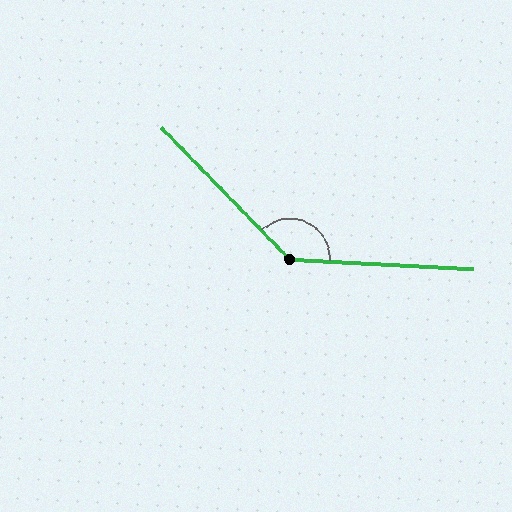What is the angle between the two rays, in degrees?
Approximately 137 degrees.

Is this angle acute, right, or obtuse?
It is obtuse.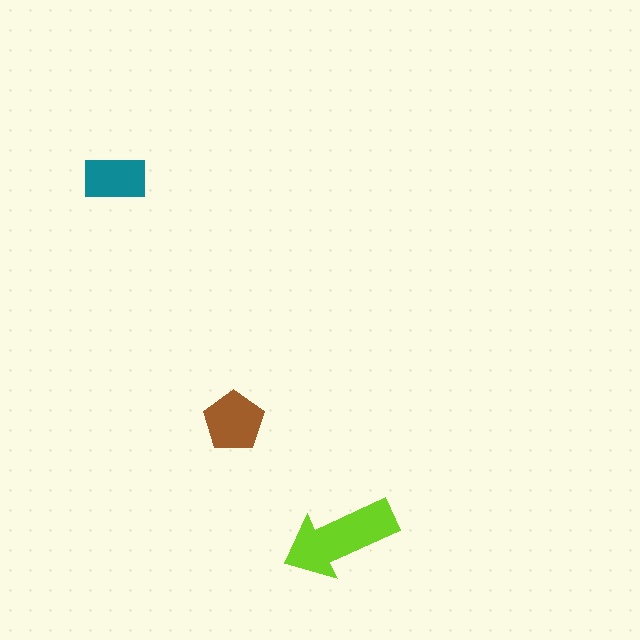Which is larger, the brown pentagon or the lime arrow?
The lime arrow.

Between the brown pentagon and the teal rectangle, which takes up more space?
The brown pentagon.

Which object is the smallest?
The teal rectangle.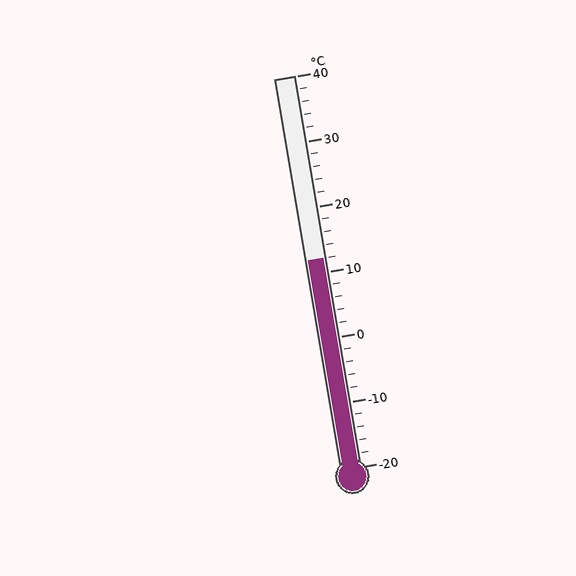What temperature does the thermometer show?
The thermometer shows approximately 12°C.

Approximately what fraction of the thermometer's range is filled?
The thermometer is filled to approximately 55% of its range.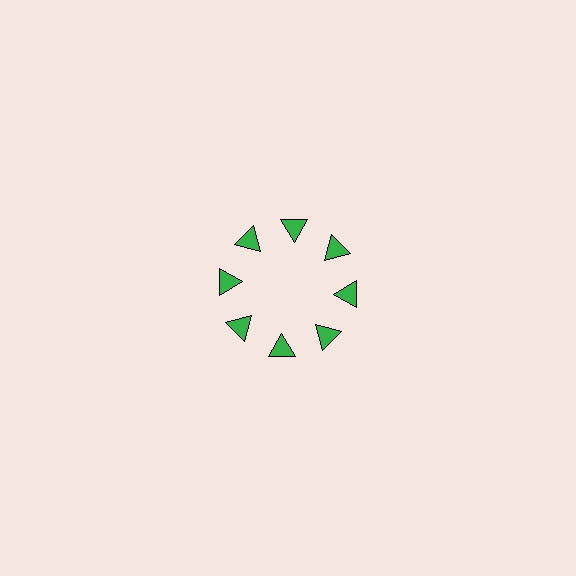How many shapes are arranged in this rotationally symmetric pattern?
There are 8 shapes, arranged in 8 groups of 1.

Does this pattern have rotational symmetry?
Yes, this pattern has 8-fold rotational symmetry. It looks the same after rotating 45 degrees around the center.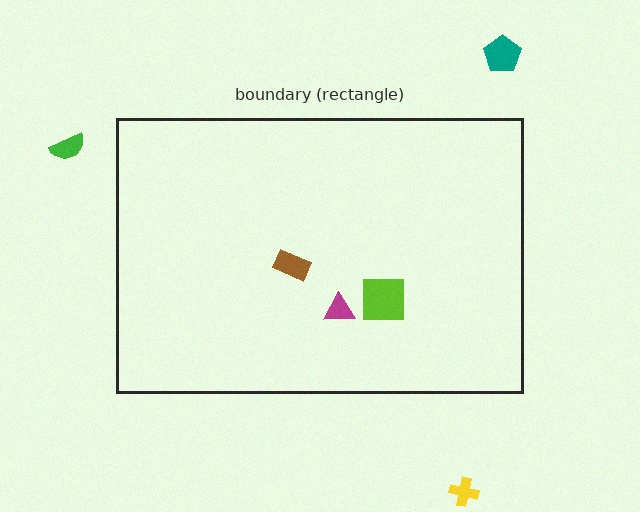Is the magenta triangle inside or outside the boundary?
Inside.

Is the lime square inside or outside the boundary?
Inside.